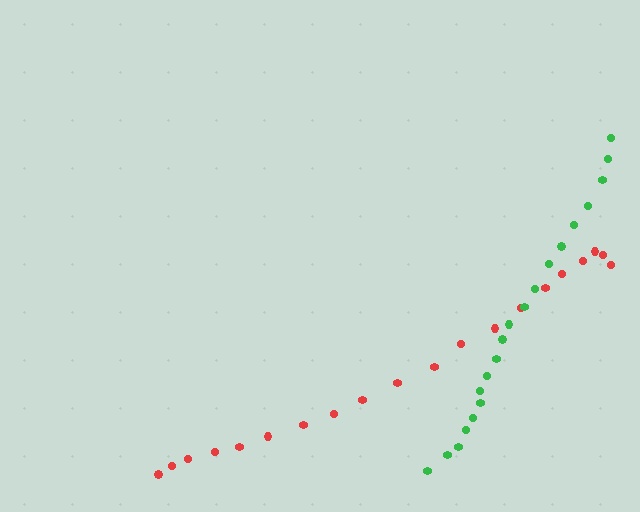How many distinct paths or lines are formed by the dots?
There are 2 distinct paths.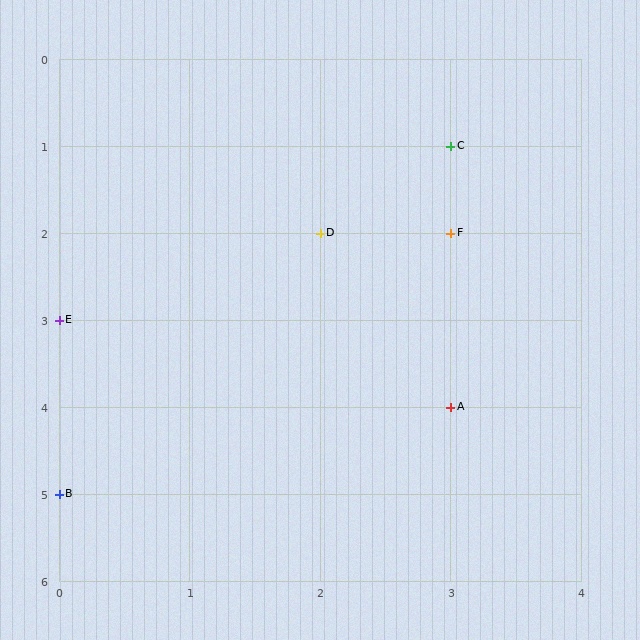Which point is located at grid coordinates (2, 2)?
Point D is at (2, 2).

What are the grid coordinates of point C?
Point C is at grid coordinates (3, 1).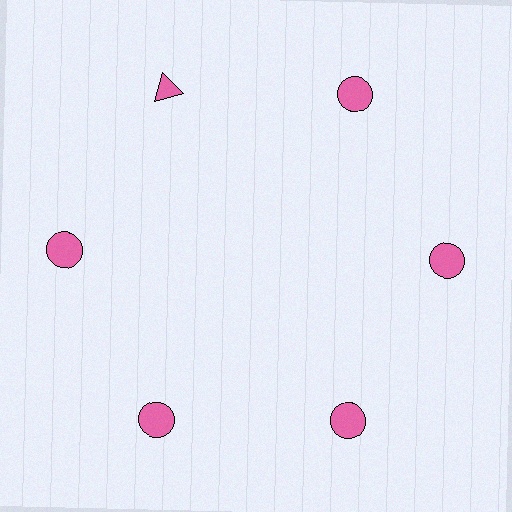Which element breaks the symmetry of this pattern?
The pink triangle at roughly the 11 o'clock position breaks the symmetry. All other shapes are pink circles.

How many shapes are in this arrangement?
There are 6 shapes arranged in a ring pattern.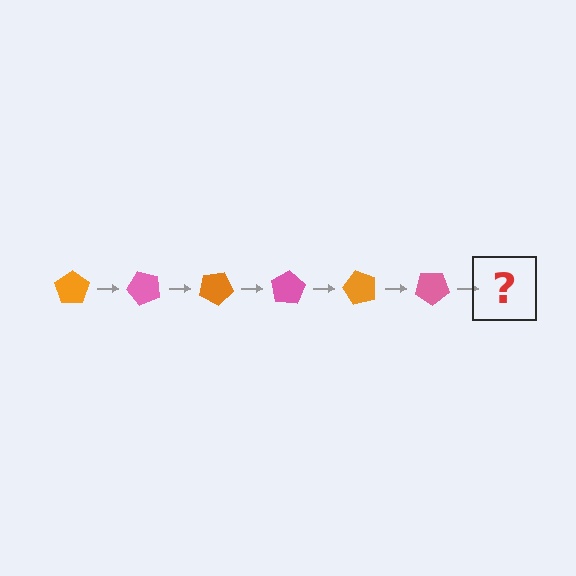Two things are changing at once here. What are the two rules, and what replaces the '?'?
The two rules are that it rotates 50 degrees each step and the color cycles through orange and pink. The '?' should be an orange pentagon, rotated 300 degrees from the start.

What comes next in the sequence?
The next element should be an orange pentagon, rotated 300 degrees from the start.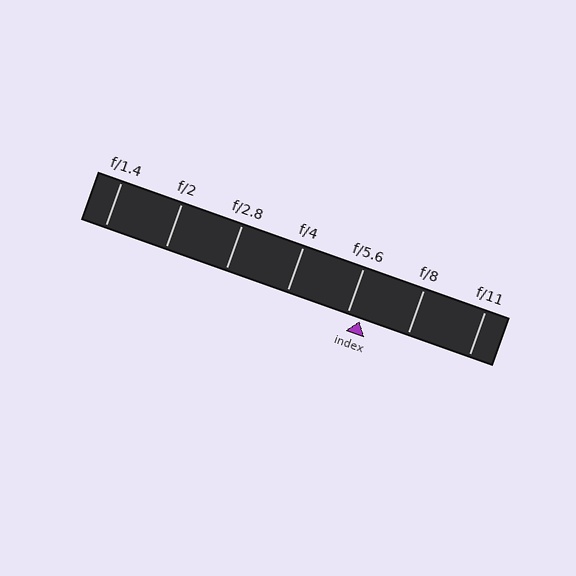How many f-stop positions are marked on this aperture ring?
There are 7 f-stop positions marked.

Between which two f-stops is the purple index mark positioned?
The index mark is between f/5.6 and f/8.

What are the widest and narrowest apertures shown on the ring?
The widest aperture shown is f/1.4 and the narrowest is f/11.